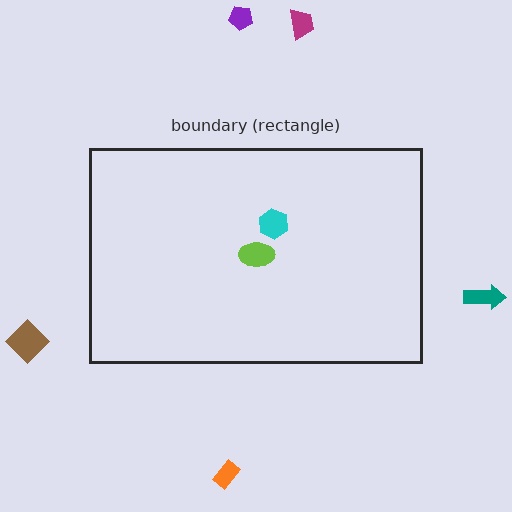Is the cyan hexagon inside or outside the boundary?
Inside.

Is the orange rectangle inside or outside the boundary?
Outside.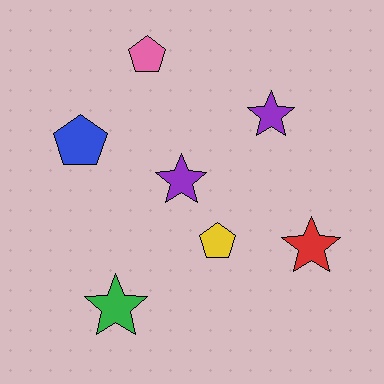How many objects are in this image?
There are 7 objects.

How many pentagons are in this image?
There are 3 pentagons.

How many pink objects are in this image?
There is 1 pink object.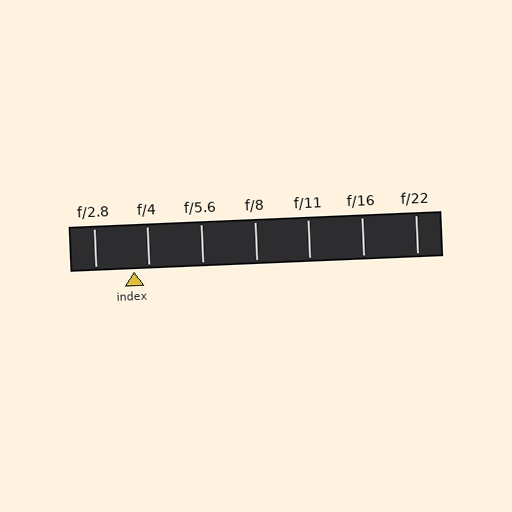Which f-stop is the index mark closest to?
The index mark is closest to f/4.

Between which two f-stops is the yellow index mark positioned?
The index mark is between f/2.8 and f/4.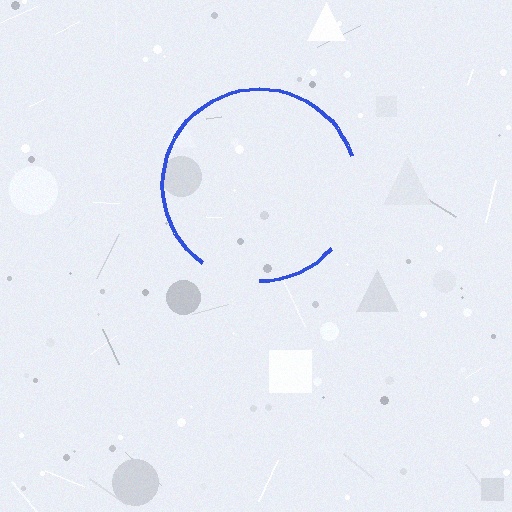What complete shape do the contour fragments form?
The contour fragments form a circle.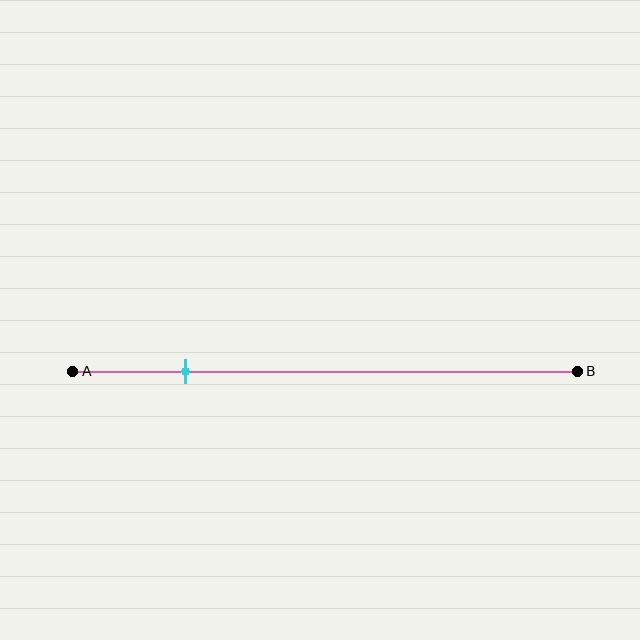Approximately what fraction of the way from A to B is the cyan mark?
The cyan mark is approximately 20% of the way from A to B.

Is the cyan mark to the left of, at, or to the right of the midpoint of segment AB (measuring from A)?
The cyan mark is to the left of the midpoint of segment AB.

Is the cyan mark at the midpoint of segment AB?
No, the mark is at about 20% from A, not at the 50% midpoint.